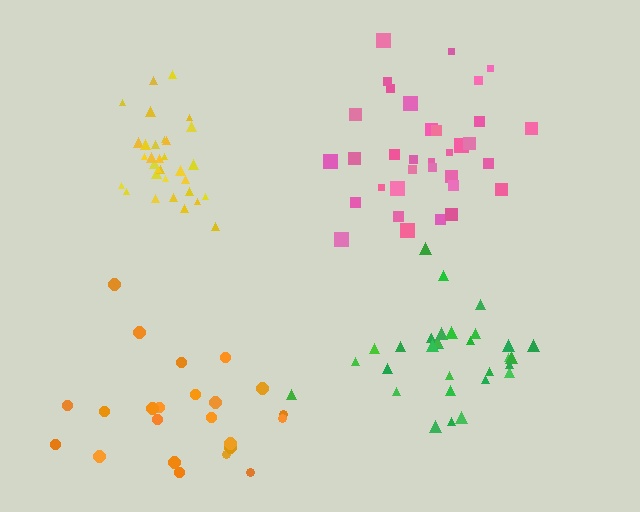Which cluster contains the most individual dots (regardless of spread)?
Pink (35).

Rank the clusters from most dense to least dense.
yellow, green, pink, orange.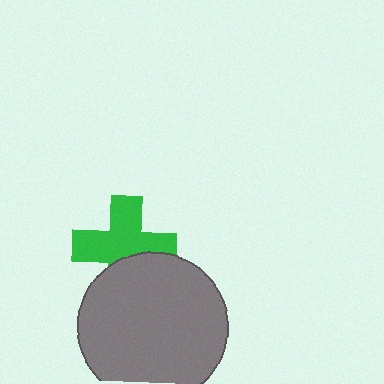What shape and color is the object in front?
The object in front is a gray circle.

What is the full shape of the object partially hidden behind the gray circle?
The partially hidden object is a green cross.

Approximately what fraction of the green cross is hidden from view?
Roughly 31% of the green cross is hidden behind the gray circle.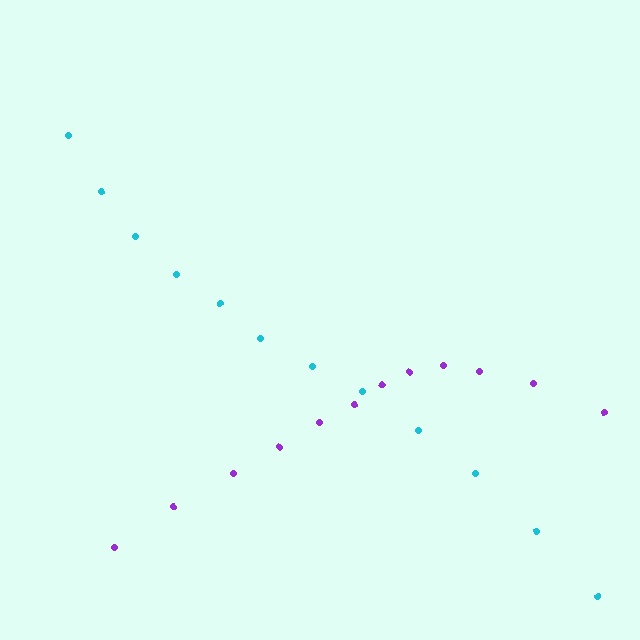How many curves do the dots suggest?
There are 2 distinct paths.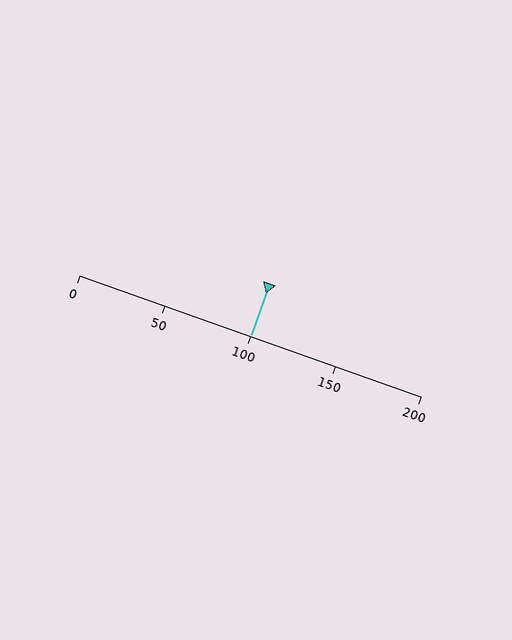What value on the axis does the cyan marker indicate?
The marker indicates approximately 100.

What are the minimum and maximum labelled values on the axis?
The axis runs from 0 to 200.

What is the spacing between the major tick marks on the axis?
The major ticks are spaced 50 apart.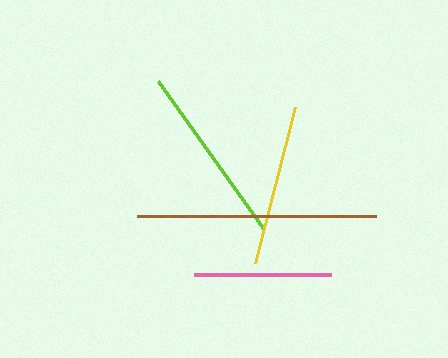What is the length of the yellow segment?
The yellow segment is approximately 162 pixels long.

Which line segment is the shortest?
The pink line is the shortest at approximately 137 pixels.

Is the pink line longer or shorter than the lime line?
The lime line is longer than the pink line.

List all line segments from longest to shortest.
From longest to shortest: brown, lime, yellow, pink.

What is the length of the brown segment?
The brown segment is approximately 239 pixels long.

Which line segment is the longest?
The brown line is the longest at approximately 239 pixels.